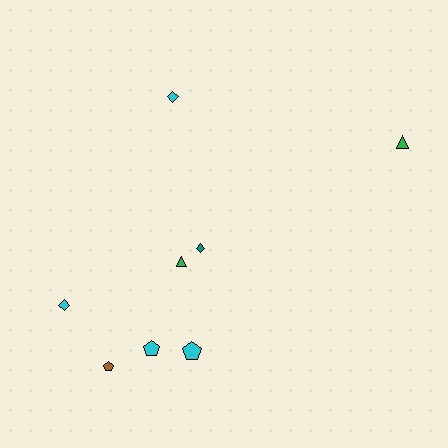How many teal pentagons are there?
There are no teal pentagons.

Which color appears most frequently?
Cyan, with 4 objects.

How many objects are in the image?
There are 8 objects.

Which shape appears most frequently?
Pentagon, with 3 objects.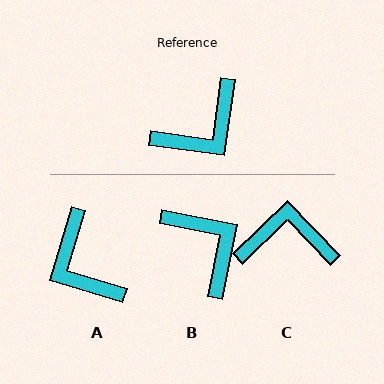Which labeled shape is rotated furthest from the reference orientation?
C, about 142 degrees away.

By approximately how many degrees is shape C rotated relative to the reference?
Approximately 142 degrees counter-clockwise.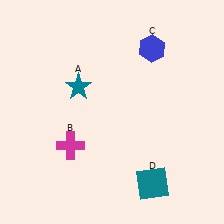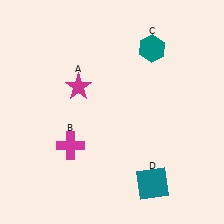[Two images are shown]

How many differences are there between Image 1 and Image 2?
There are 2 differences between the two images.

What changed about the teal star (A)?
In Image 1, A is teal. In Image 2, it changed to magenta.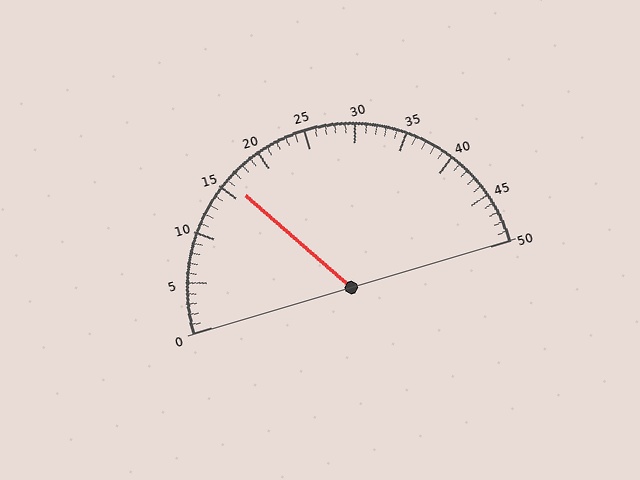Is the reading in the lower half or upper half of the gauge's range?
The reading is in the lower half of the range (0 to 50).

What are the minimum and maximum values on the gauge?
The gauge ranges from 0 to 50.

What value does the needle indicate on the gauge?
The needle indicates approximately 16.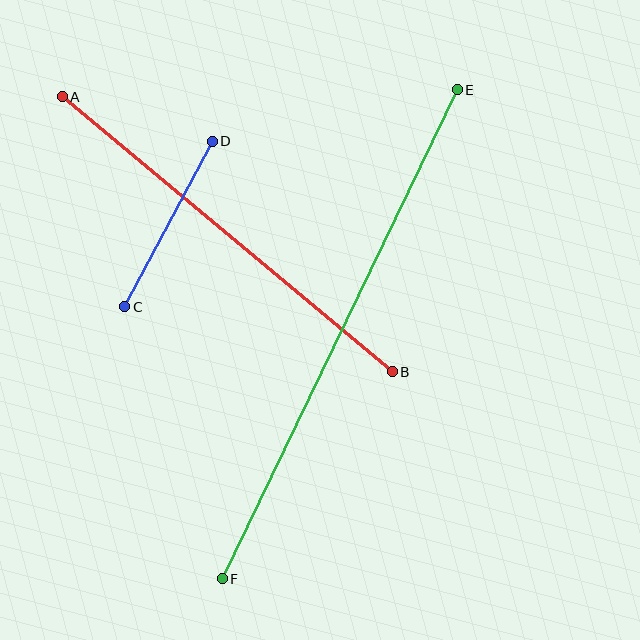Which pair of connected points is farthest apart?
Points E and F are farthest apart.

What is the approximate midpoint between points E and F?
The midpoint is at approximately (340, 334) pixels.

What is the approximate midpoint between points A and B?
The midpoint is at approximately (227, 234) pixels.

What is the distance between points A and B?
The distance is approximately 430 pixels.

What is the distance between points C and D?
The distance is approximately 187 pixels.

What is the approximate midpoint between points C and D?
The midpoint is at approximately (169, 224) pixels.